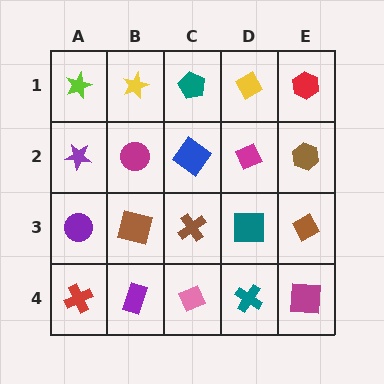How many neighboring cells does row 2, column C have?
4.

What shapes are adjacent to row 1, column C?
A blue diamond (row 2, column C), a yellow star (row 1, column B), a yellow diamond (row 1, column D).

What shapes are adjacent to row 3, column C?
A blue diamond (row 2, column C), a pink diamond (row 4, column C), a brown square (row 3, column B), a teal square (row 3, column D).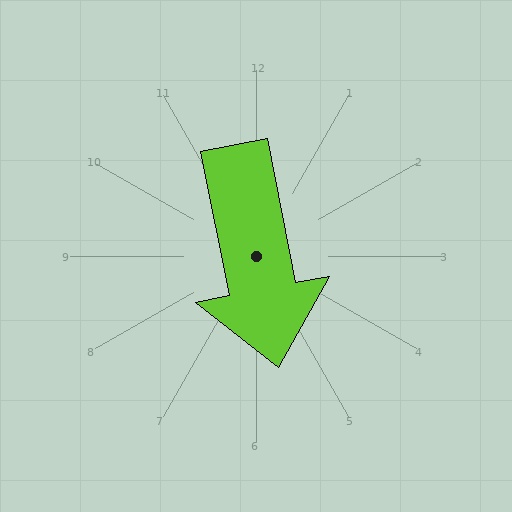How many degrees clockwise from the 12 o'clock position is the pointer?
Approximately 169 degrees.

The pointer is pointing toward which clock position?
Roughly 6 o'clock.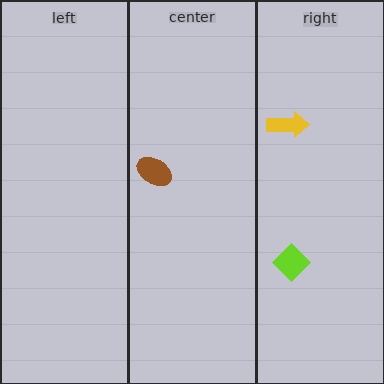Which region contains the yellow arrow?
The right region.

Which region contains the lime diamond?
The right region.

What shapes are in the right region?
The yellow arrow, the lime diamond.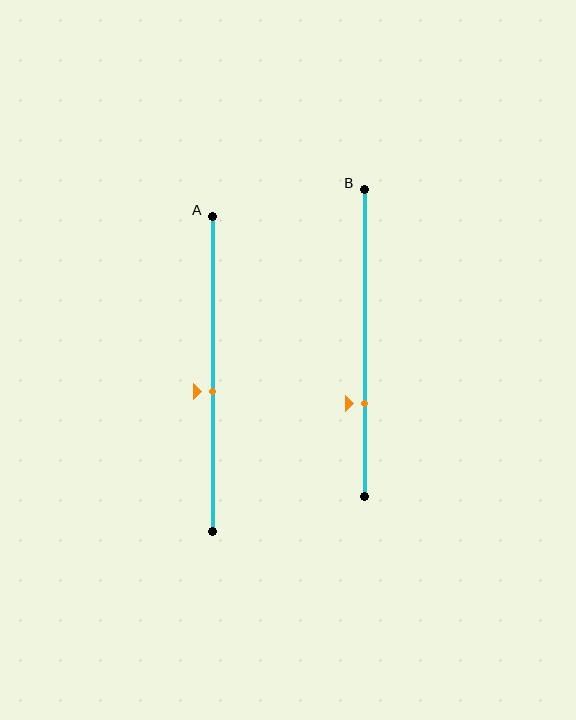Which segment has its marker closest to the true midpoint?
Segment A has its marker closest to the true midpoint.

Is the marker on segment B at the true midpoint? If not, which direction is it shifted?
No, the marker on segment B is shifted downward by about 20% of the segment length.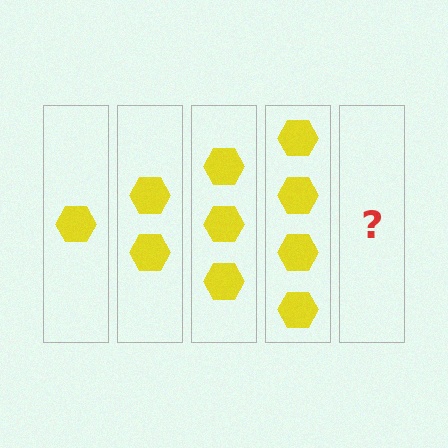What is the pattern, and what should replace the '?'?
The pattern is that each step adds one more hexagon. The '?' should be 5 hexagons.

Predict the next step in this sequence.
The next step is 5 hexagons.